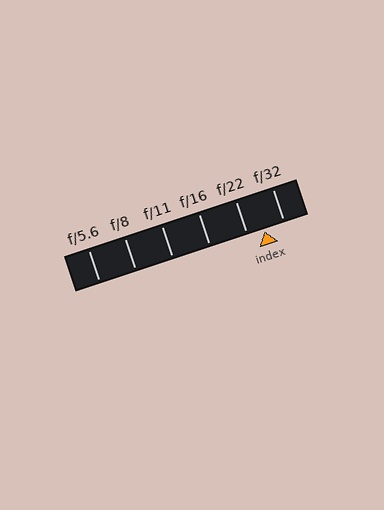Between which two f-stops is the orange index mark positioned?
The index mark is between f/22 and f/32.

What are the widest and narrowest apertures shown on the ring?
The widest aperture shown is f/5.6 and the narrowest is f/32.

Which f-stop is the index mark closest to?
The index mark is closest to f/22.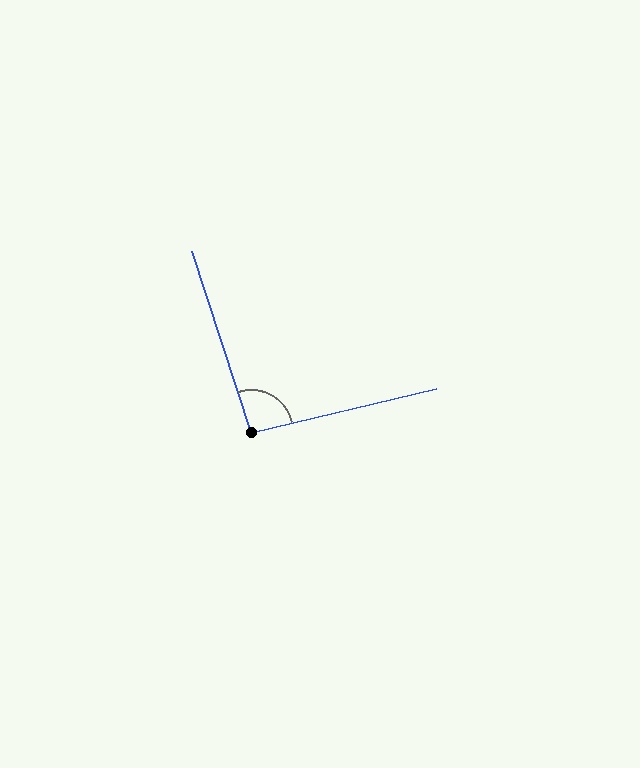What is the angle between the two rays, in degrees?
Approximately 95 degrees.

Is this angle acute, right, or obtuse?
It is approximately a right angle.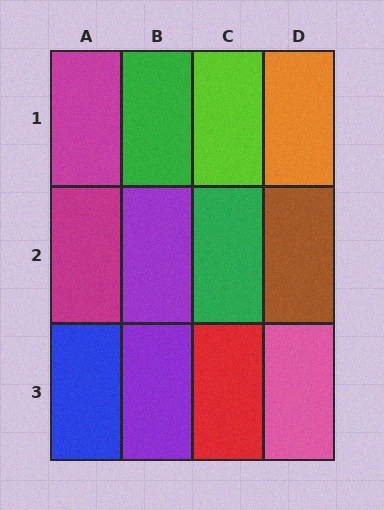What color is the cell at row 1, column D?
Orange.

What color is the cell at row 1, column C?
Lime.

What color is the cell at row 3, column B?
Purple.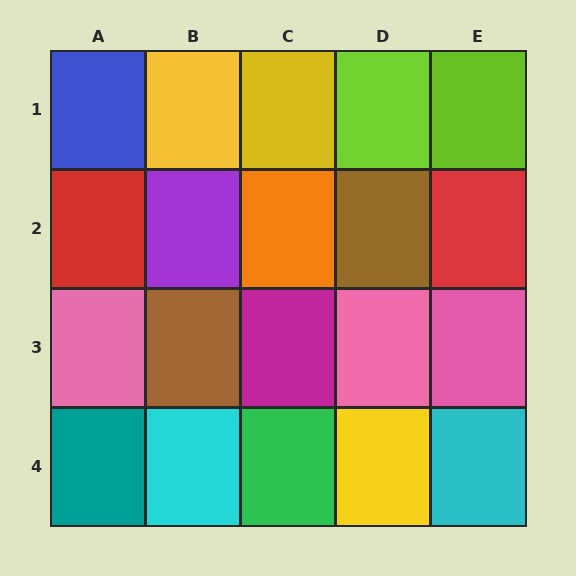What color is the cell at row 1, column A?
Blue.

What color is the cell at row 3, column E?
Pink.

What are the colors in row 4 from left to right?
Teal, cyan, green, yellow, cyan.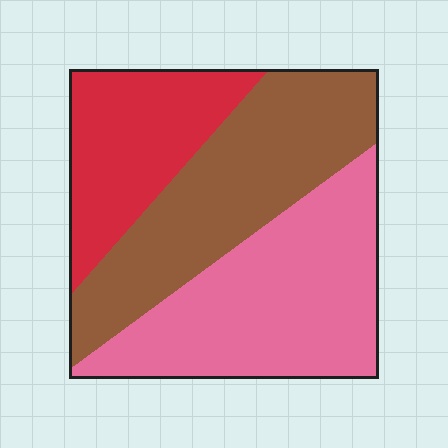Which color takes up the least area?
Red, at roughly 25%.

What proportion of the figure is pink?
Pink covers about 40% of the figure.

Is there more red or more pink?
Pink.